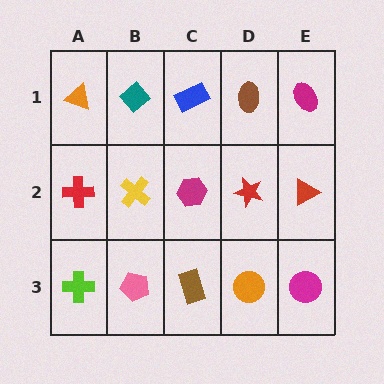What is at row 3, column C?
A brown rectangle.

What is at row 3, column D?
An orange circle.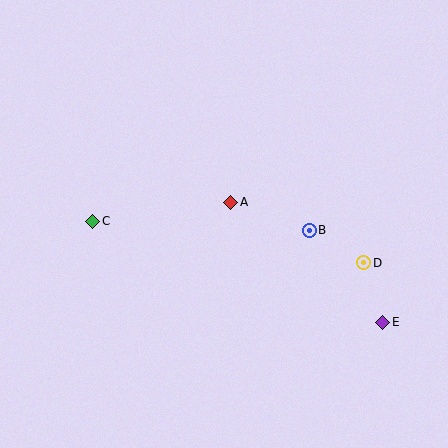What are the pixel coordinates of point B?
Point B is at (309, 230).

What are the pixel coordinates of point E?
Point E is at (383, 322).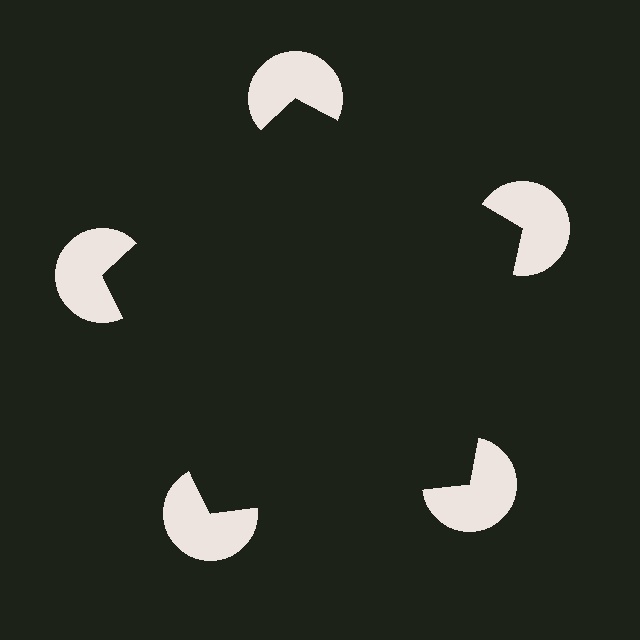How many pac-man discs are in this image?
There are 5 — one at each vertex of the illusory pentagon.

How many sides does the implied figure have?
5 sides.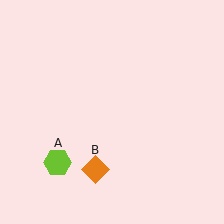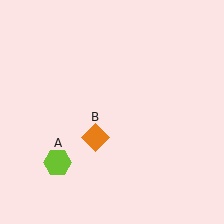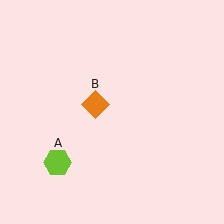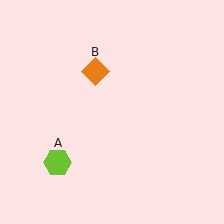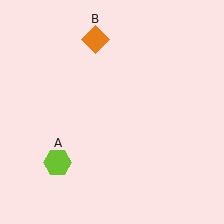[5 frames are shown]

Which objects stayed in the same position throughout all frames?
Lime hexagon (object A) remained stationary.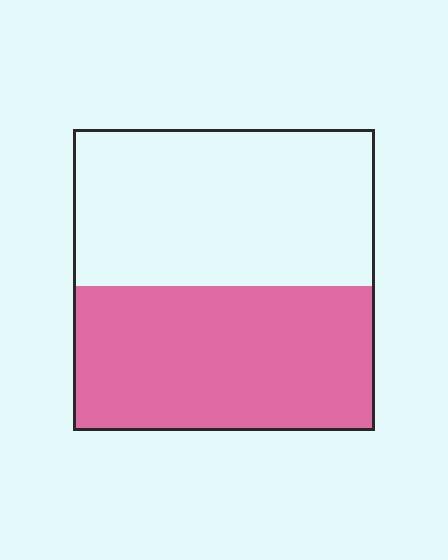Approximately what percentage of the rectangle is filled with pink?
Approximately 50%.